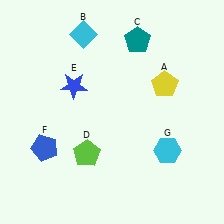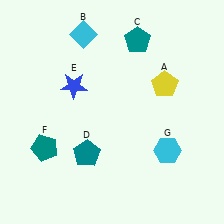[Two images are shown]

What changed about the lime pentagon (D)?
In Image 1, D is lime. In Image 2, it changed to teal.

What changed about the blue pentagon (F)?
In Image 1, F is blue. In Image 2, it changed to teal.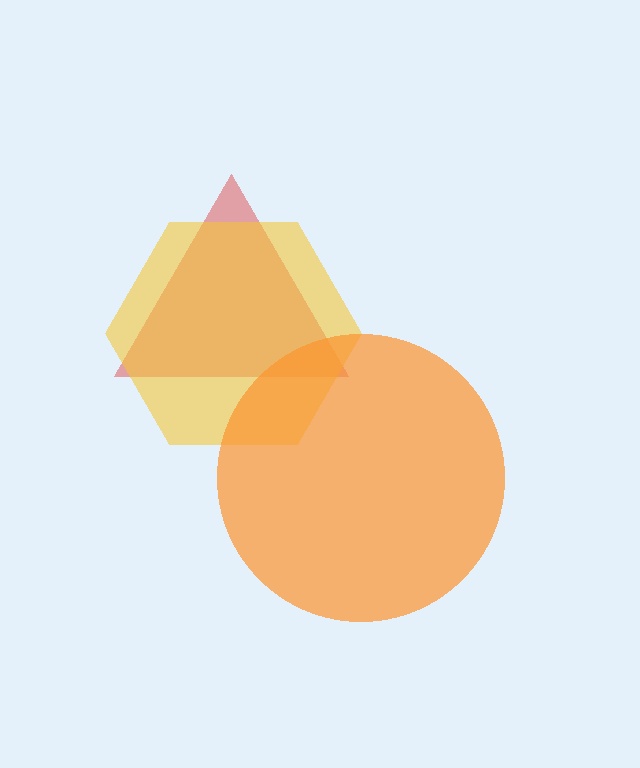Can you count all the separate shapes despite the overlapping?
Yes, there are 3 separate shapes.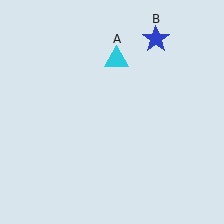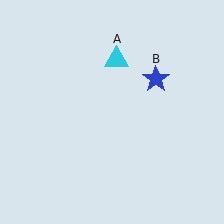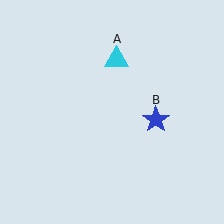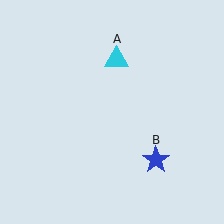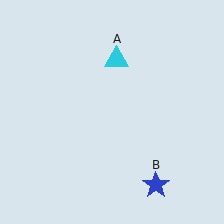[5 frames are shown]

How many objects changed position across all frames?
1 object changed position: blue star (object B).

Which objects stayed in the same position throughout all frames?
Cyan triangle (object A) remained stationary.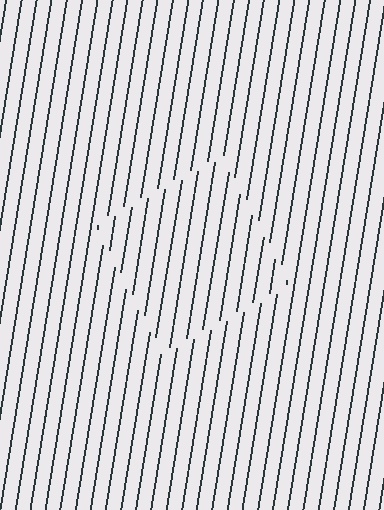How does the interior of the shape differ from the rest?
The interior of the shape contains the same grating, shifted by half a period — the contour is defined by the phase discontinuity where line-ends from the inner and outer gratings abut.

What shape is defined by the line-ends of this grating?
An illusory square. The interior of the shape contains the same grating, shifted by half a period — the contour is defined by the phase discontinuity where line-ends from the inner and outer gratings abut.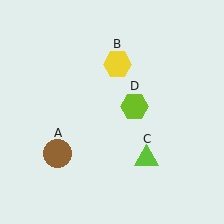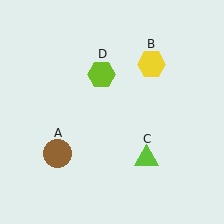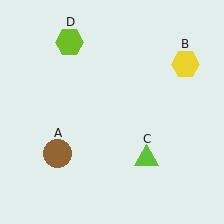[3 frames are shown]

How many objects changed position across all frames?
2 objects changed position: yellow hexagon (object B), lime hexagon (object D).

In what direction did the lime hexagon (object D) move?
The lime hexagon (object D) moved up and to the left.